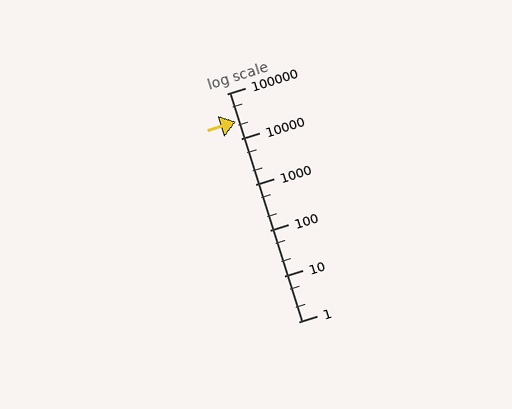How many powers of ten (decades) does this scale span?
The scale spans 5 decades, from 1 to 100000.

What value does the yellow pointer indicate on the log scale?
The pointer indicates approximately 24000.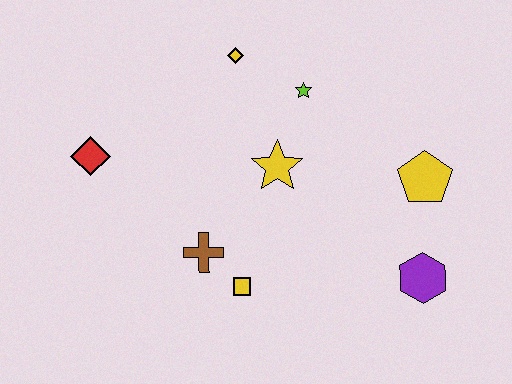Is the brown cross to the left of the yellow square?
Yes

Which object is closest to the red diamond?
The brown cross is closest to the red diamond.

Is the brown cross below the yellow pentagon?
Yes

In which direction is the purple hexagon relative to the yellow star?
The purple hexagon is to the right of the yellow star.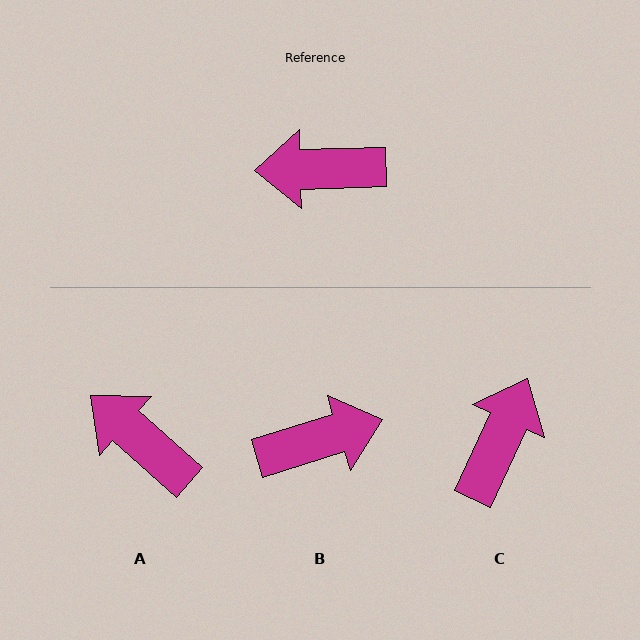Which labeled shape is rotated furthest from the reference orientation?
B, about 164 degrees away.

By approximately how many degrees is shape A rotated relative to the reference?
Approximately 43 degrees clockwise.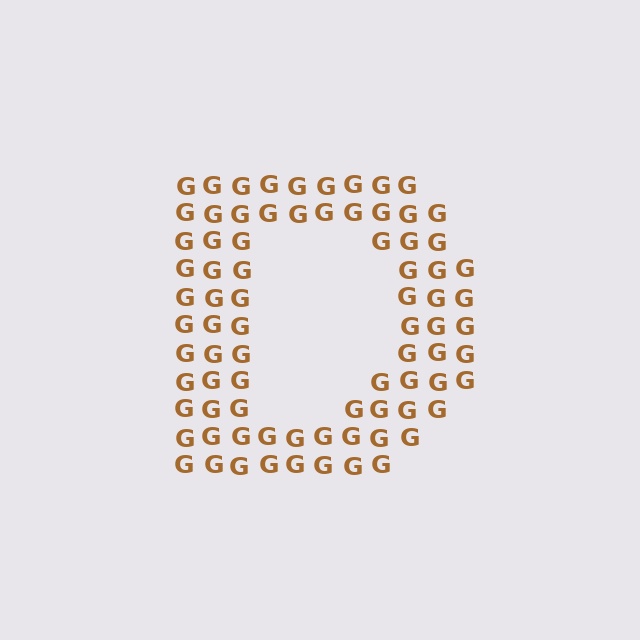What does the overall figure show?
The overall figure shows the letter D.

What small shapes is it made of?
It is made of small letter G's.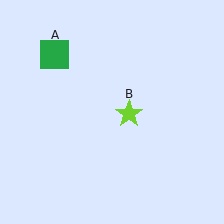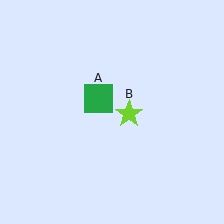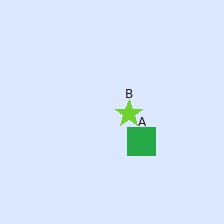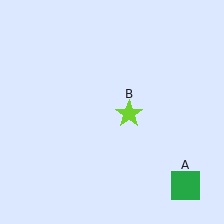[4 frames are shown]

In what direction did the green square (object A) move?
The green square (object A) moved down and to the right.